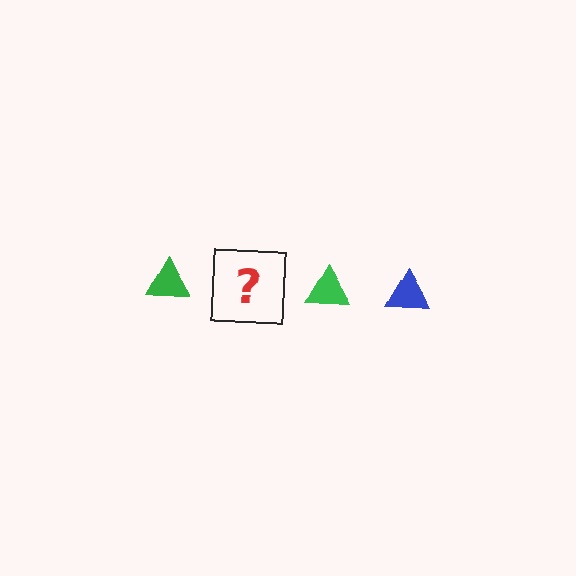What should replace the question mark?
The question mark should be replaced with a blue triangle.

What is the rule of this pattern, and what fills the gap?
The rule is that the pattern cycles through green, blue triangles. The gap should be filled with a blue triangle.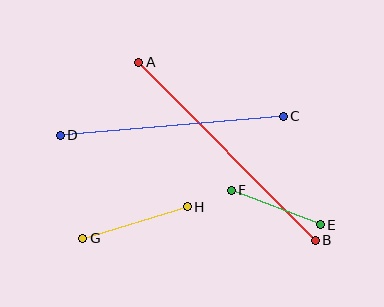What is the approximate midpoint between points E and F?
The midpoint is at approximately (276, 207) pixels.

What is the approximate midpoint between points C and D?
The midpoint is at approximately (172, 126) pixels.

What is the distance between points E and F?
The distance is approximately 96 pixels.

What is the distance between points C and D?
The distance is approximately 224 pixels.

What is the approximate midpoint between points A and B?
The midpoint is at approximately (227, 151) pixels.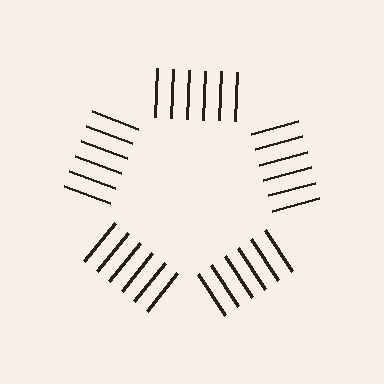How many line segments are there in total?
30 — 6 along each of the 5 edges.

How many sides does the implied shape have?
5 sides — the line-ends trace a pentagon.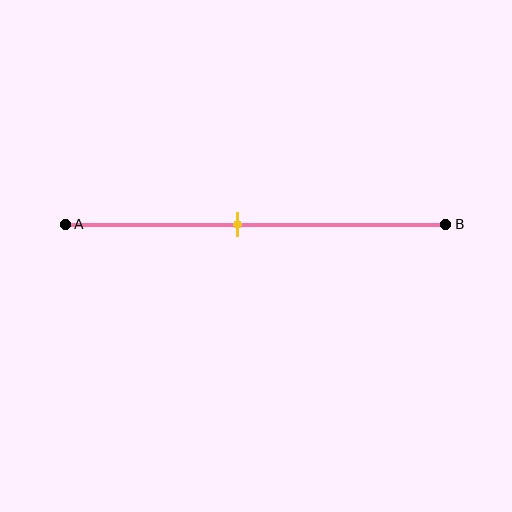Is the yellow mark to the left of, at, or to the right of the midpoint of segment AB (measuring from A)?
The yellow mark is to the left of the midpoint of segment AB.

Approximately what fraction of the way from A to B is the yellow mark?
The yellow mark is approximately 45% of the way from A to B.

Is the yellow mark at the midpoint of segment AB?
No, the mark is at about 45% from A, not at the 50% midpoint.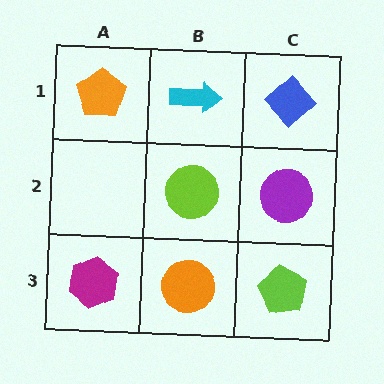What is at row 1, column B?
A cyan arrow.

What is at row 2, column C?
A purple circle.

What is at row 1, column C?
A blue diamond.